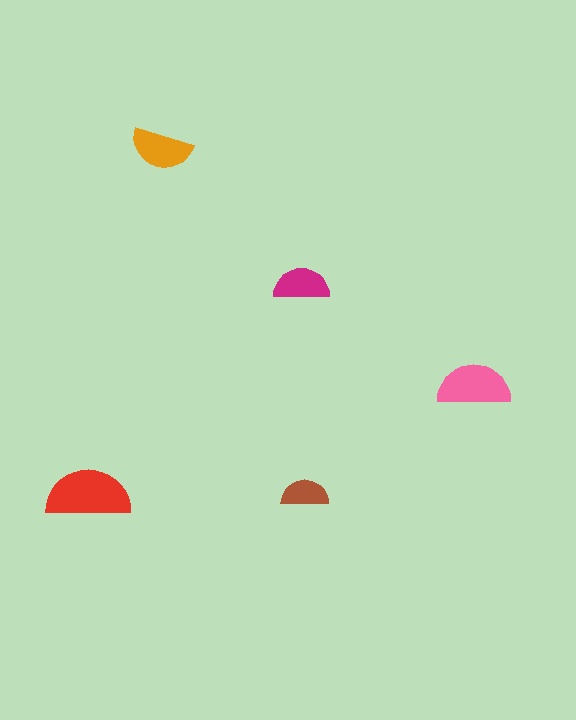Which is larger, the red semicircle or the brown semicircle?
The red one.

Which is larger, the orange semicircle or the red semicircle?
The red one.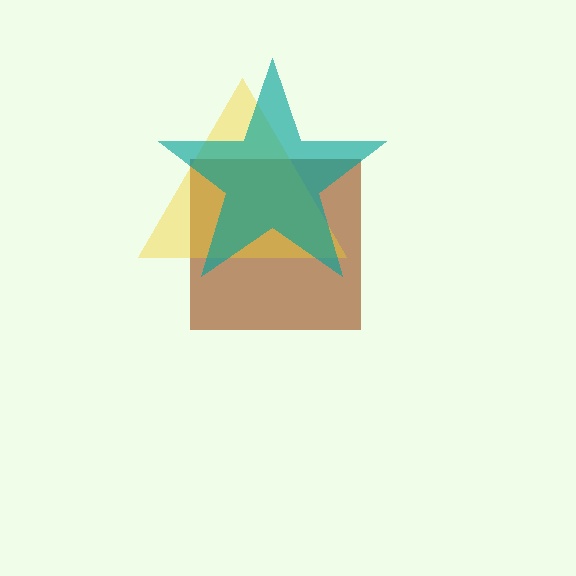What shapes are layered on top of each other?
The layered shapes are: a brown square, a yellow triangle, a teal star.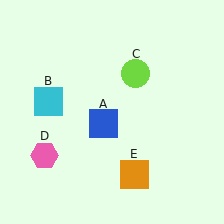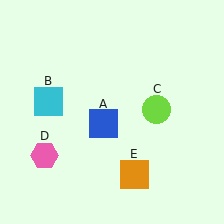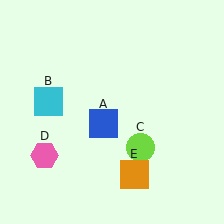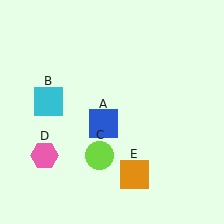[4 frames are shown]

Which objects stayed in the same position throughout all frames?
Blue square (object A) and cyan square (object B) and pink hexagon (object D) and orange square (object E) remained stationary.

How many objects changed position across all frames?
1 object changed position: lime circle (object C).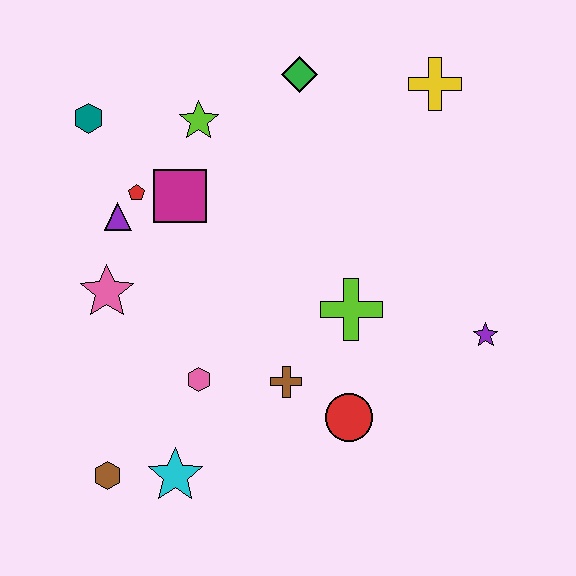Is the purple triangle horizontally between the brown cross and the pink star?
Yes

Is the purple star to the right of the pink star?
Yes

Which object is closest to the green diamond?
The lime star is closest to the green diamond.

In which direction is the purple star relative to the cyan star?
The purple star is to the right of the cyan star.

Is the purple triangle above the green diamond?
No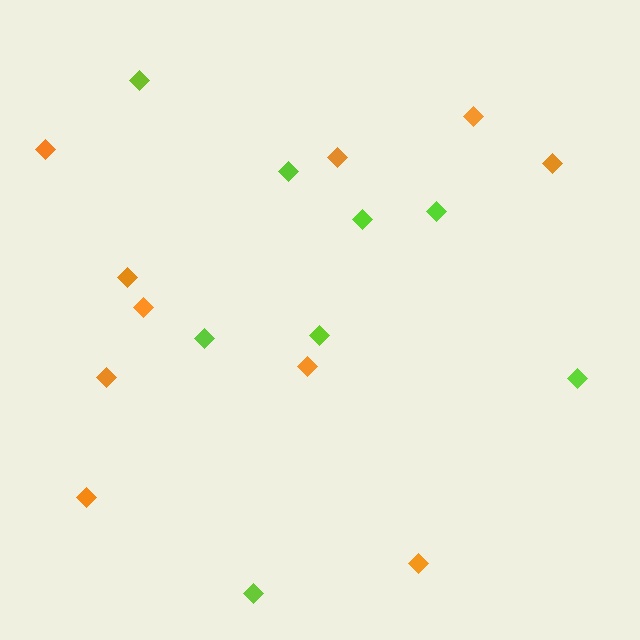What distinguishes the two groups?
There are 2 groups: one group of lime diamonds (8) and one group of orange diamonds (10).